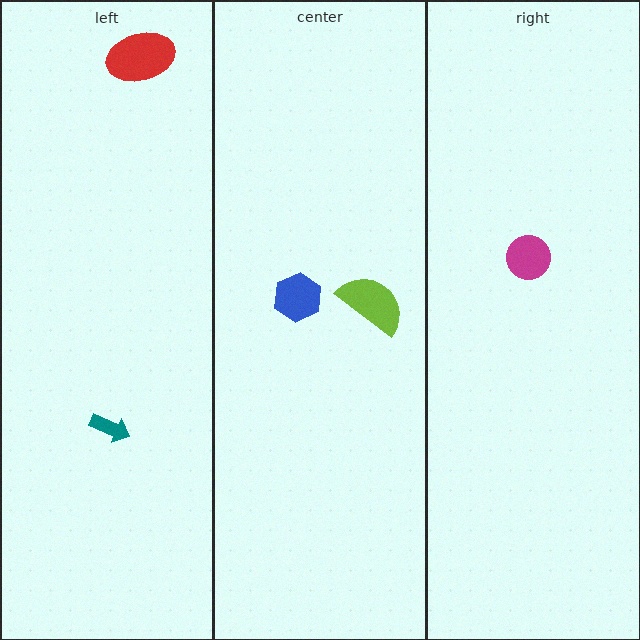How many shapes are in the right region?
1.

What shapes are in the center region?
The lime semicircle, the blue hexagon.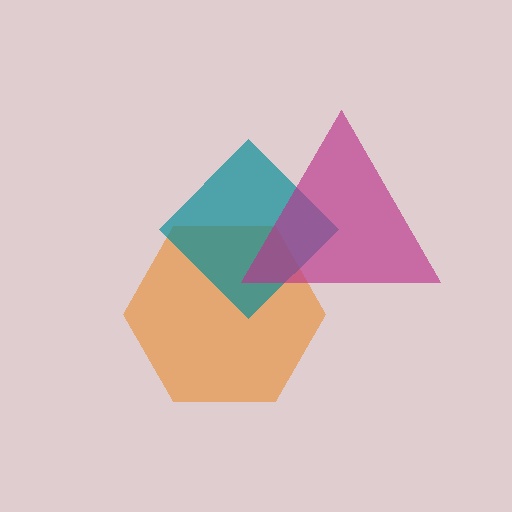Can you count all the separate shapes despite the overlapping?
Yes, there are 3 separate shapes.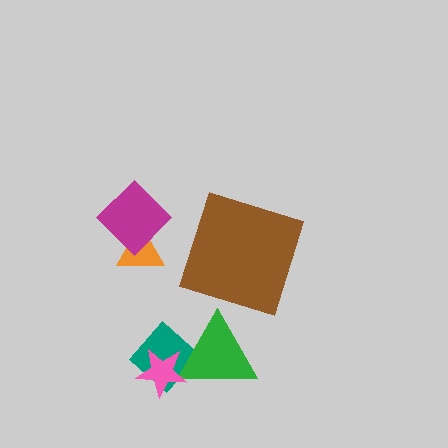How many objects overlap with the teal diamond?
2 objects overlap with the teal diamond.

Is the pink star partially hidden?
No, no other shape covers it.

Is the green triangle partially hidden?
Yes, it is partially covered by another shape.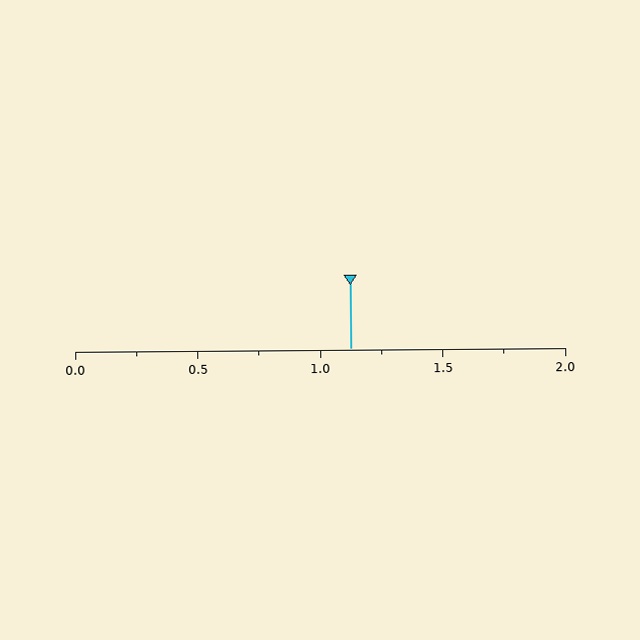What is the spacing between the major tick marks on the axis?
The major ticks are spaced 0.5 apart.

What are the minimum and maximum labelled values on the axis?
The axis runs from 0.0 to 2.0.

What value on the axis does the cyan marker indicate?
The marker indicates approximately 1.12.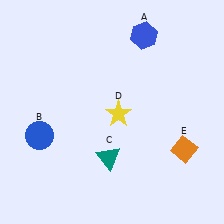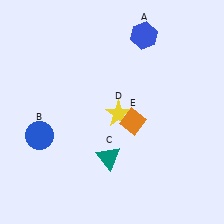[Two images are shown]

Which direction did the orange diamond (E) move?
The orange diamond (E) moved left.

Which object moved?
The orange diamond (E) moved left.